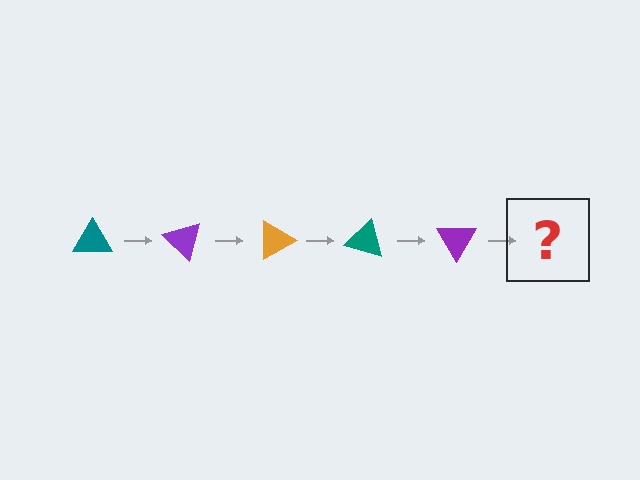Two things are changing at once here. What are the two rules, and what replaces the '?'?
The two rules are that it rotates 45 degrees each step and the color cycles through teal, purple, and orange. The '?' should be an orange triangle, rotated 225 degrees from the start.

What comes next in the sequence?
The next element should be an orange triangle, rotated 225 degrees from the start.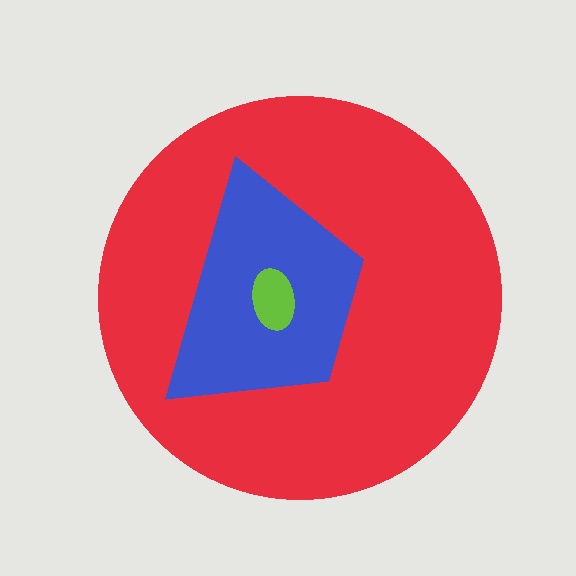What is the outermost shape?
The red circle.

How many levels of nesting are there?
3.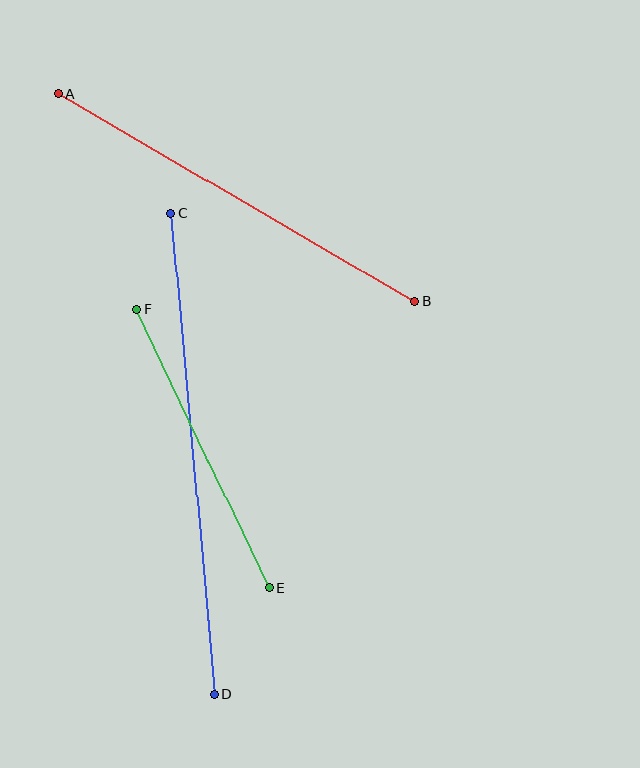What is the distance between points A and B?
The distance is approximately 412 pixels.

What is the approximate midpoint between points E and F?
The midpoint is at approximately (203, 449) pixels.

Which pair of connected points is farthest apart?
Points C and D are farthest apart.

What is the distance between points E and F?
The distance is approximately 309 pixels.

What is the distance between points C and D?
The distance is approximately 484 pixels.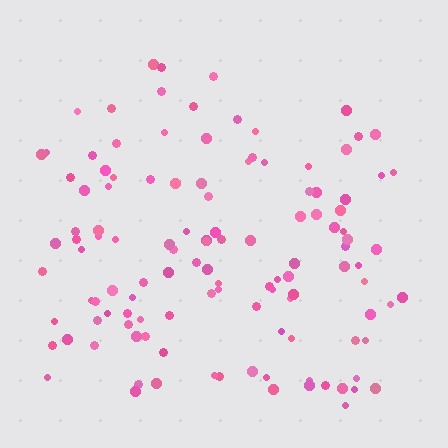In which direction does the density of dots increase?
From top to bottom, with the bottom side densest.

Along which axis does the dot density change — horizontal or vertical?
Vertical.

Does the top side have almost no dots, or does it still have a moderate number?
Still a moderate number, just noticeably fewer than the bottom.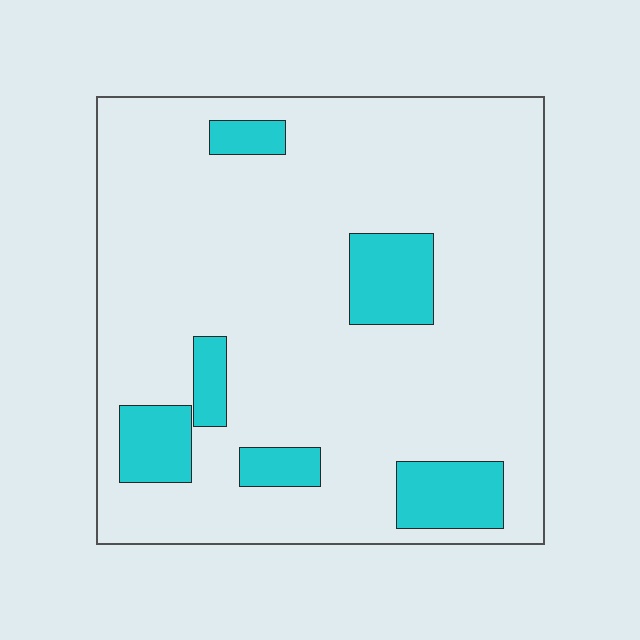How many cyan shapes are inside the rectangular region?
6.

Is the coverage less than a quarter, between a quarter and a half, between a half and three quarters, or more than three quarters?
Less than a quarter.